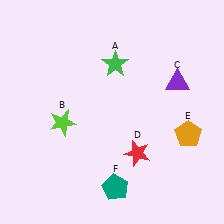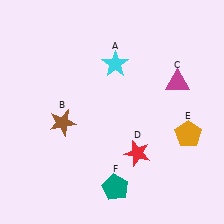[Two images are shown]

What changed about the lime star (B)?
In Image 1, B is lime. In Image 2, it changed to brown.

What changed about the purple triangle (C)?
In Image 1, C is purple. In Image 2, it changed to magenta.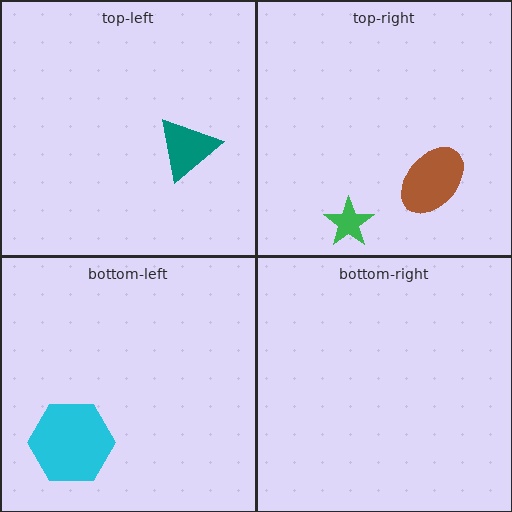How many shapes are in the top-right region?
2.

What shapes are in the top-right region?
The brown ellipse, the green star.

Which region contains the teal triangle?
The top-left region.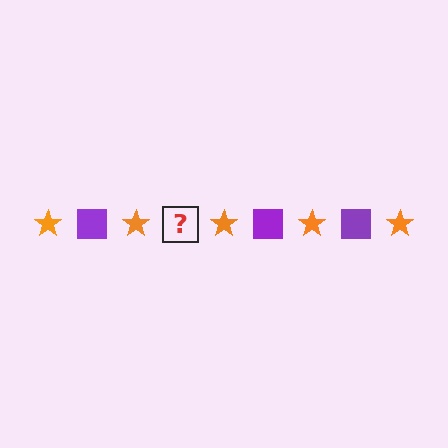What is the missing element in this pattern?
The missing element is a purple square.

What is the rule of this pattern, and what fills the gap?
The rule is that the pattern alternates between orange star and purple square. The gap should be filled with a purple square.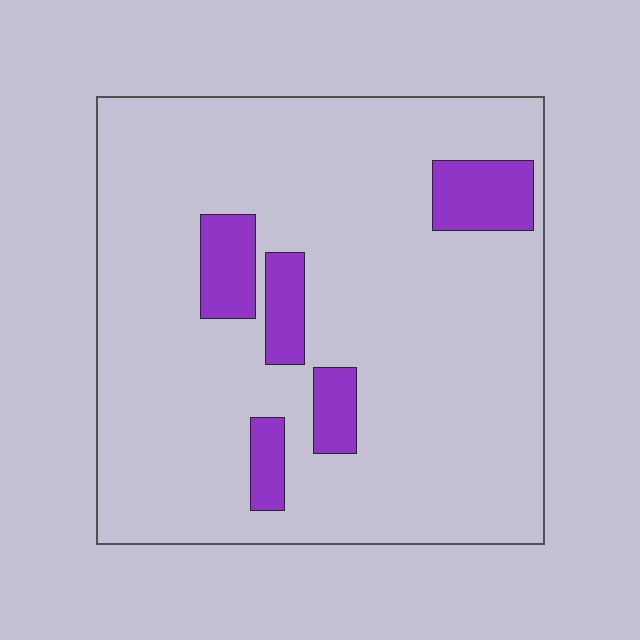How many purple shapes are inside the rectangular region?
5.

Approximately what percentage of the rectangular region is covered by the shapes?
Approximately 10%.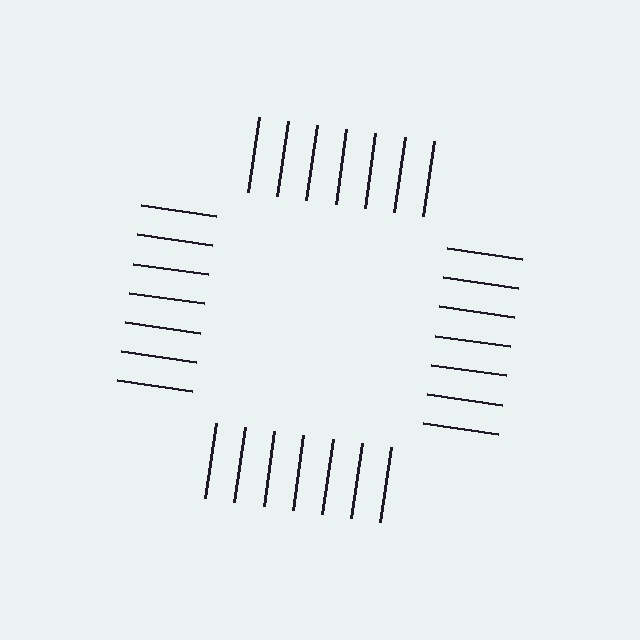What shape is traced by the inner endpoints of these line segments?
An illusory square — the line segments terminate on its edges but no continuous stroke is drawn.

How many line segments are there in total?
28 — 7 along each of the 4 edges.